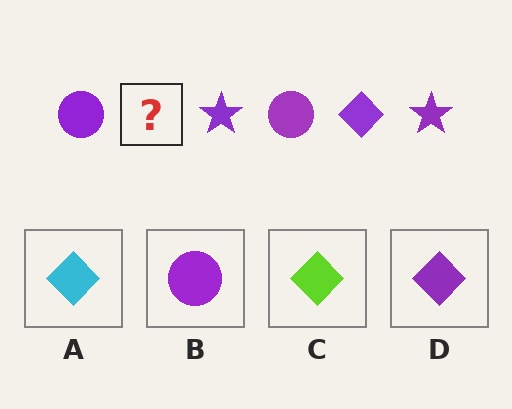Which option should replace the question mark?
Option D.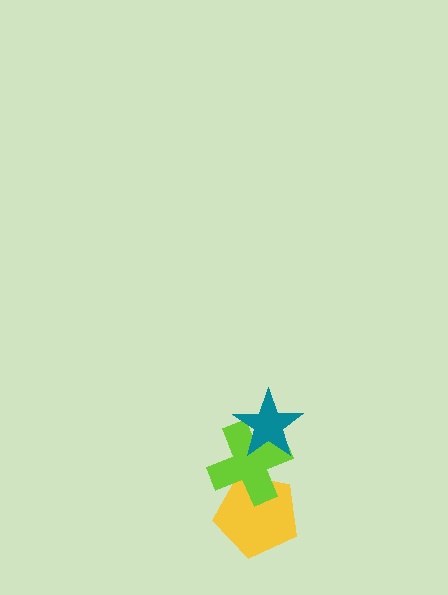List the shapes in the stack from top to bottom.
From top to bottom: the teal star, the lime cross, the yellow pentagon.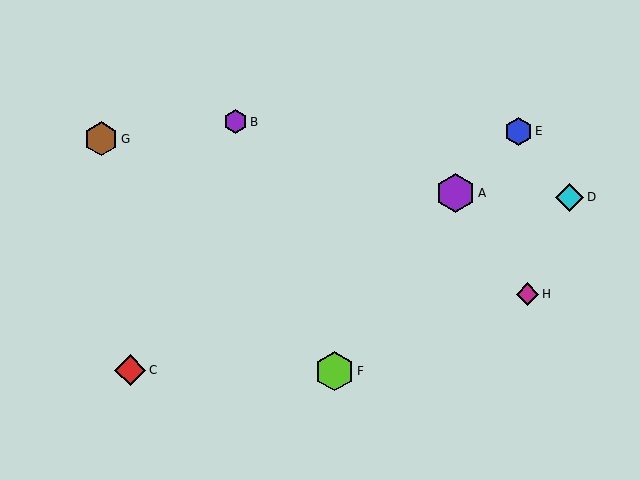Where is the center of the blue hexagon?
The center of the blue hexagon is at (518, 131).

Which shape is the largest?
The lime hexagon (labeled F) is the largest.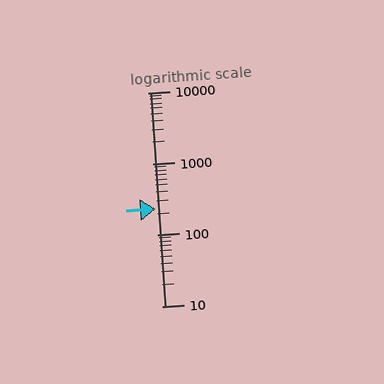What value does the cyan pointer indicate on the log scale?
The pointer indicates approximately 230.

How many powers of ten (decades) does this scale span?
The scale spans 3 decades, from 10 to 10000.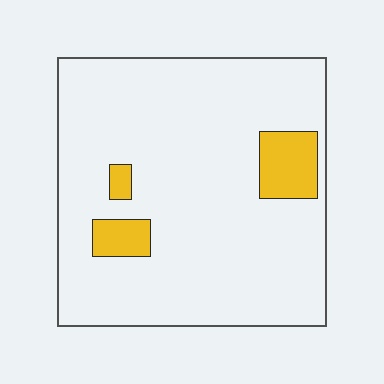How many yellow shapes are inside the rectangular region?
3.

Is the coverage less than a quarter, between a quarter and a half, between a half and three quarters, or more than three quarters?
Less than a quarter.